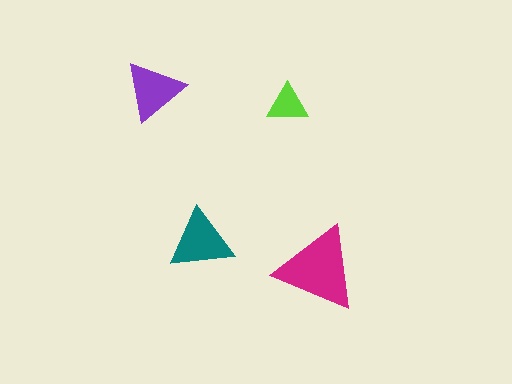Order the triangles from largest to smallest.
the magenta one, the teal one, the purple one, the lime one.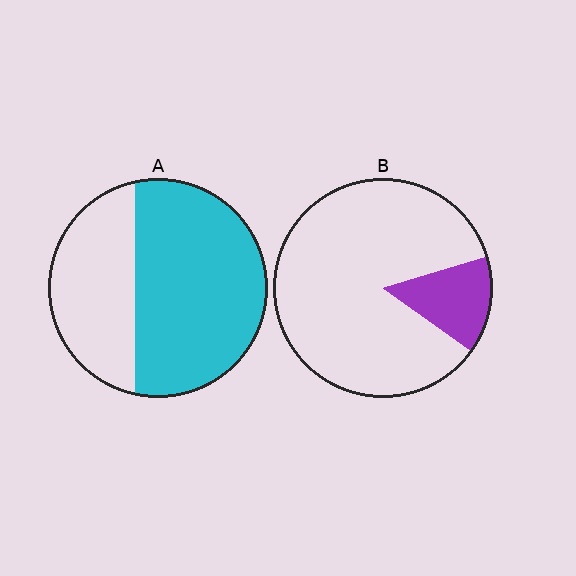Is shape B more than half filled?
No.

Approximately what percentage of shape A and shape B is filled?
A is approximately 65% and B is approximately 15%.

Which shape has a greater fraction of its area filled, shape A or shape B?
Shape A.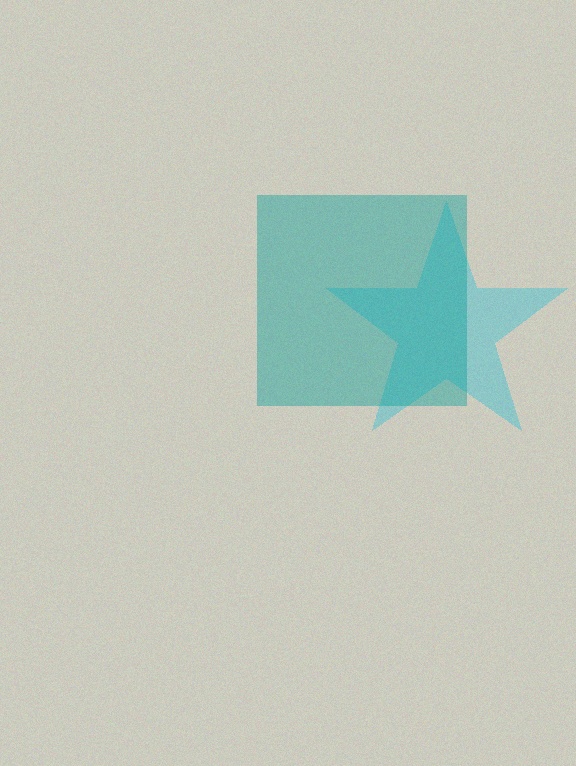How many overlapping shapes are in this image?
There are 2 overlapping shapes in the image.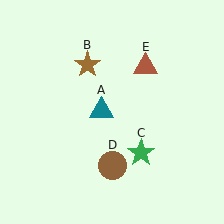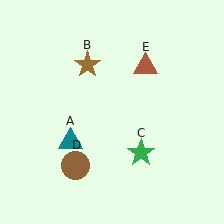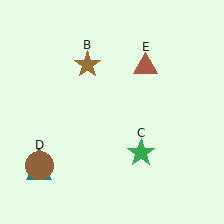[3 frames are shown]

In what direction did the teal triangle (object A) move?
The teal triangle (object A) moved down and to the left.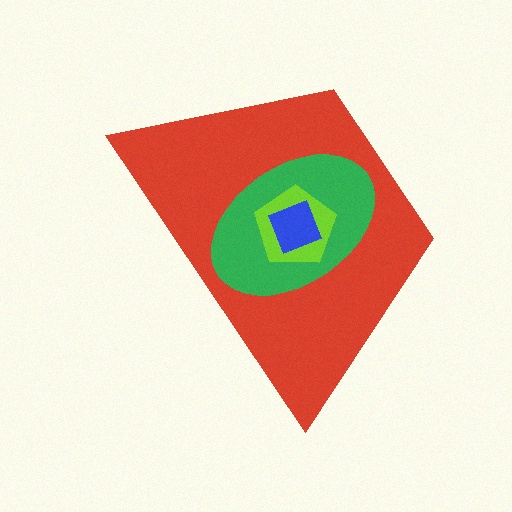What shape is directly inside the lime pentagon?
The blue square.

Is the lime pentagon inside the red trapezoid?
Yes.